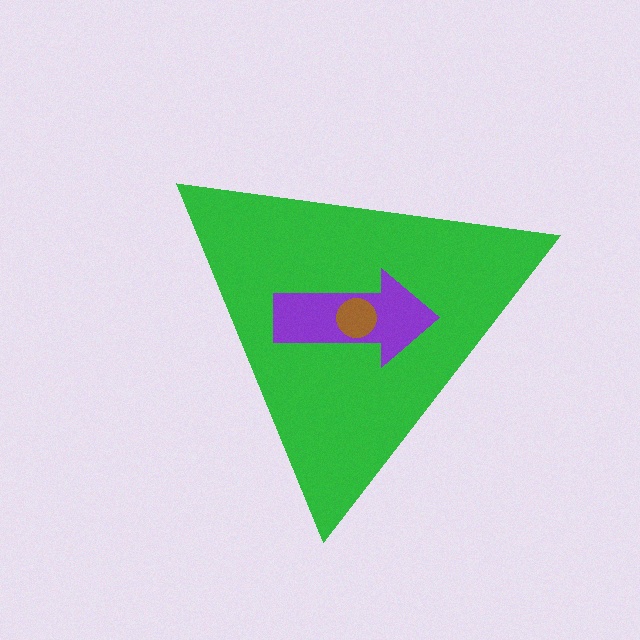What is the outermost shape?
The green triangle.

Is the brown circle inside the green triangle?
Yes.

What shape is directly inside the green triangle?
The purple arrow.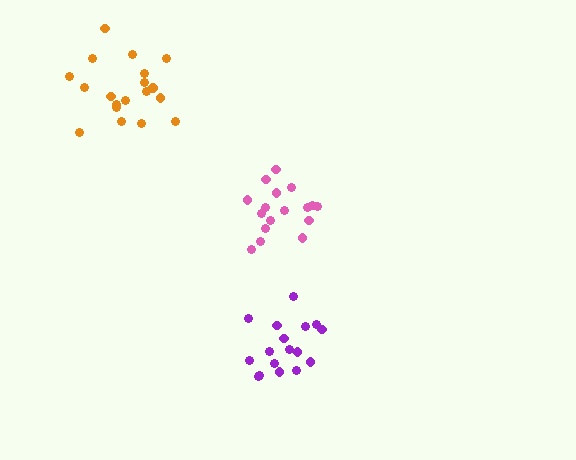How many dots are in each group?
Group 1: 17 dots, Group 2: 19 dots, Group 3: 17 dots (53 total).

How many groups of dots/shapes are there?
There are 3 groups.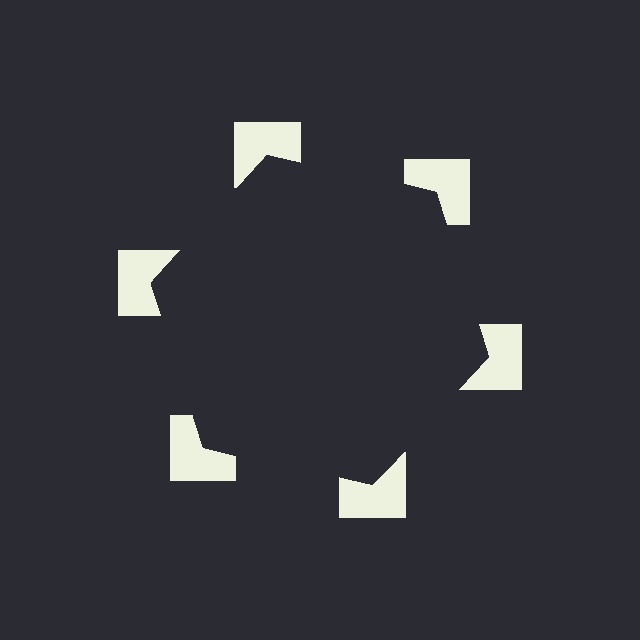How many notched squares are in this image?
There are 6 — one at each vertex of the illusory hexagon.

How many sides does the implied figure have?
6 sides.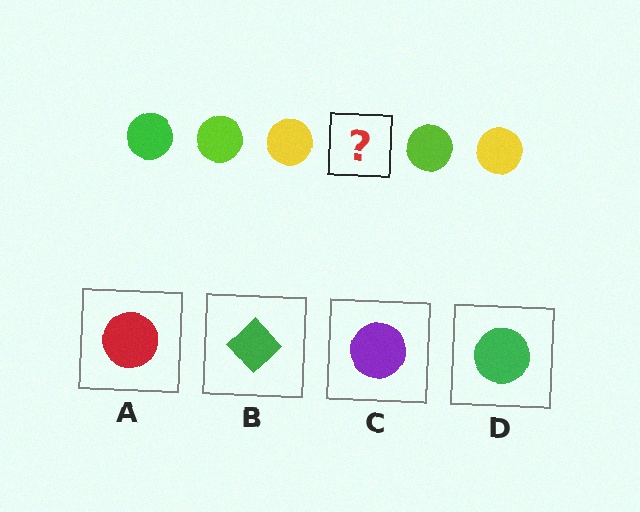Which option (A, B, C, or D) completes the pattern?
D.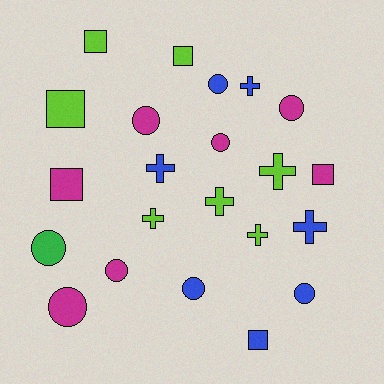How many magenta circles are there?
There are 5 magenta circles.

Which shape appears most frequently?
Circle, with 9 objects.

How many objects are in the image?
There are 22 objects.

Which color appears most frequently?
Lime, with 7 objects.